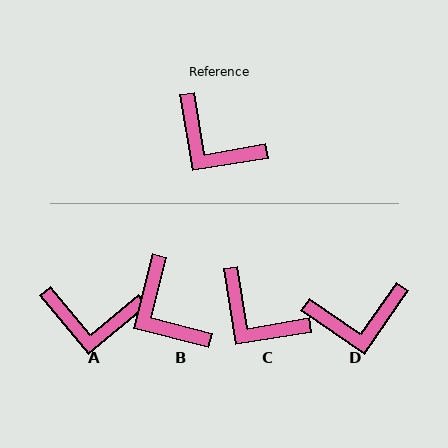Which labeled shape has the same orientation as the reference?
C.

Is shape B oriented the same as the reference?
No, it is off by about 24 degrees.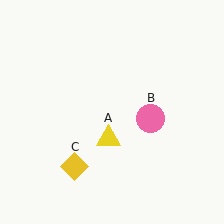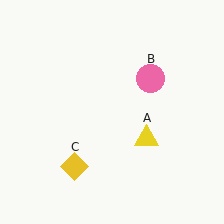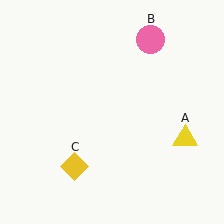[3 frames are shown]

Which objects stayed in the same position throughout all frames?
Yellow diamond (object C) remained stationary.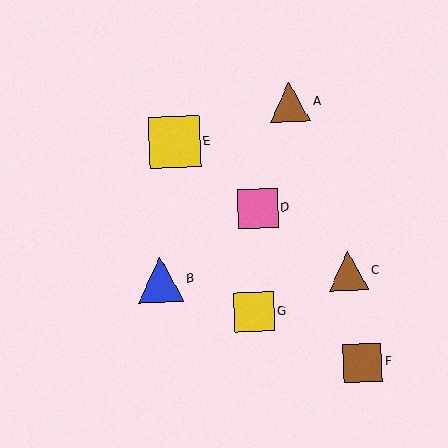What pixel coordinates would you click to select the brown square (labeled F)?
Click at (362, 363) to select the brown square F.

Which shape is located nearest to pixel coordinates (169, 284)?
The blue triangle (labeled B) at (161, 280) is nearest to that location.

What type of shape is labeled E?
Shape E is a yellow square.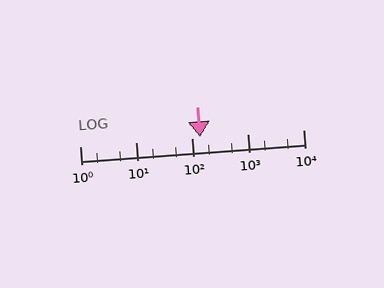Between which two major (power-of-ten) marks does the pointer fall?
The pointer is between 100 and 1000.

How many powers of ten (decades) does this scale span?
The scale spans 4 decades, from 1 to 10000.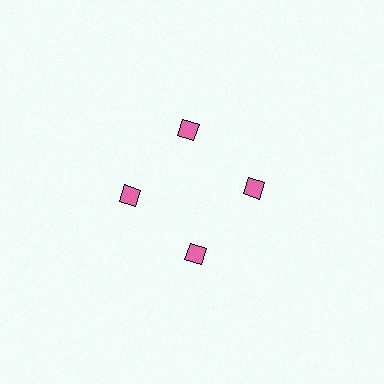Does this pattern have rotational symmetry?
Yes, this pattern has 4-fold rotational symmetry. It looks the same after rotating 90 degrees around the center.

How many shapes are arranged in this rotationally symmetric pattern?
There are 4 shapes, arranged in 4 groups of 1.